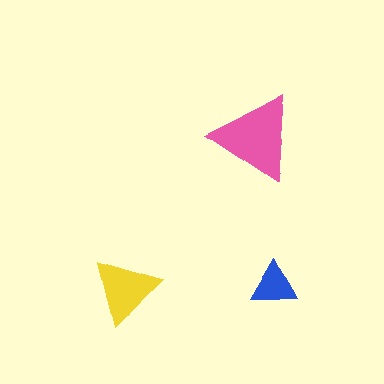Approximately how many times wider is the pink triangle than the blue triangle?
About 2 times wider.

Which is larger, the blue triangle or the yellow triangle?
The yellow one.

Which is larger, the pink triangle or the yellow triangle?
The pink one.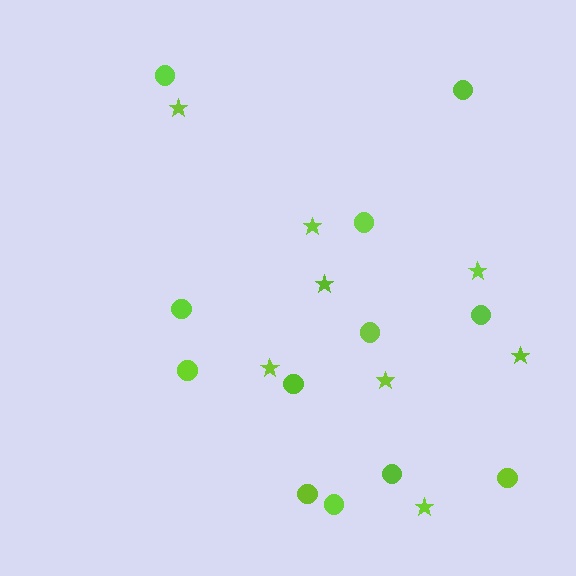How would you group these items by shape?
There are 2 groups: one group of circles (12) and one group of stars (8).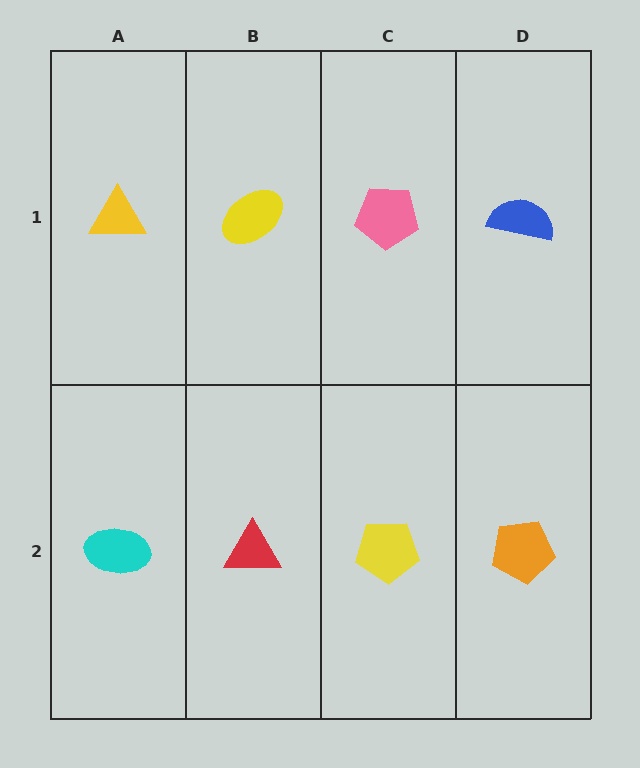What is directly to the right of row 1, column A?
A yellow ellipse.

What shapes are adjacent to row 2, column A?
A yellow triangle (row 1, column A), a red triangle (row 2, column B).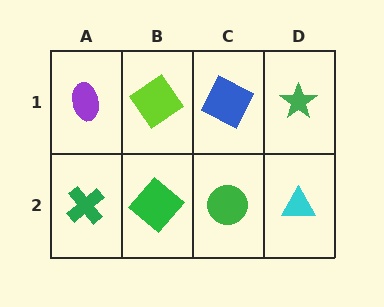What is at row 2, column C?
A green circle.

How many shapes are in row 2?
4 shapes.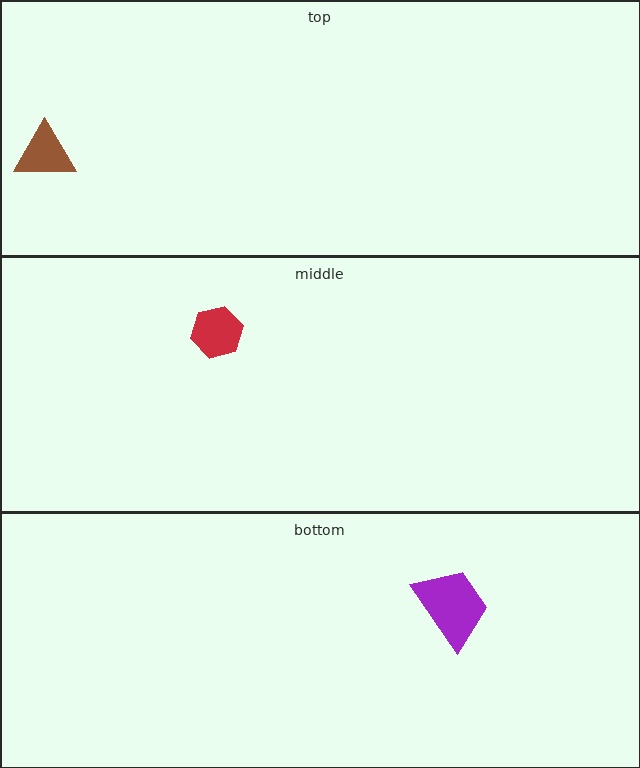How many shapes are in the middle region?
1.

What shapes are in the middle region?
The red hexagon.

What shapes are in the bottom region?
The purple trapezoid.